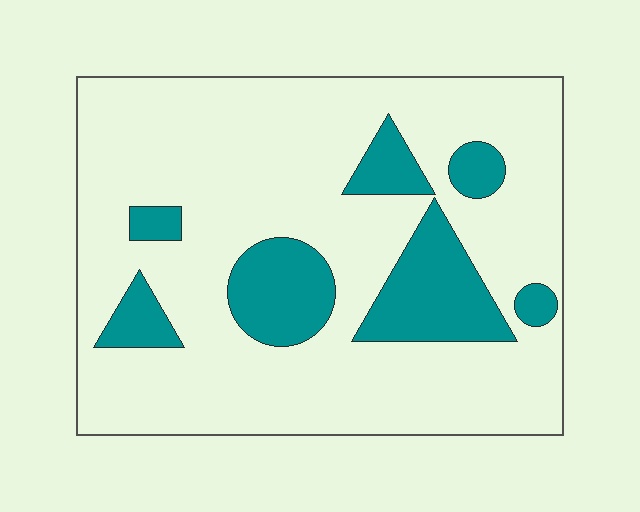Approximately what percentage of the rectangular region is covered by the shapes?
Approximately 20%.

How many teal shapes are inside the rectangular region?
7.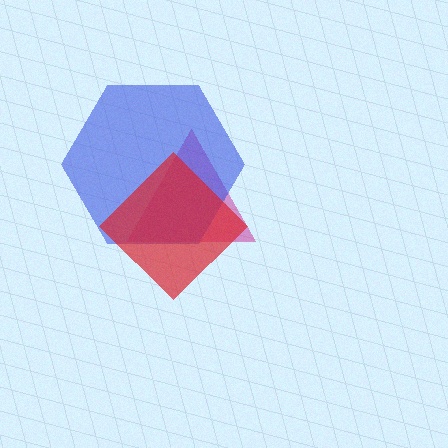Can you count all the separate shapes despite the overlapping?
Yes, there are 3 separate shapes.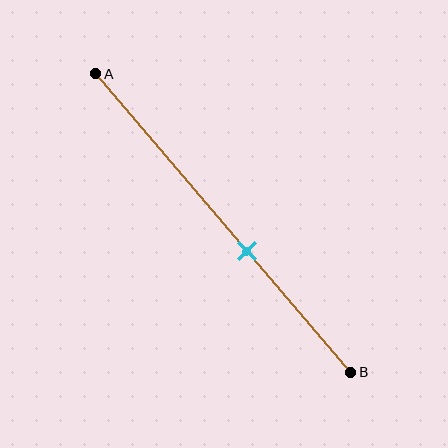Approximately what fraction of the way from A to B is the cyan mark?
The cyan mark is approximately 60% of the way from A to B.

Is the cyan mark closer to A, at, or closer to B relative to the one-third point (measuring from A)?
The cyan mark is closer to point B than the one-third point of segment AB.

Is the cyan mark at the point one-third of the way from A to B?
No, the mark is at about 60% from A, not at the 33% one-third point.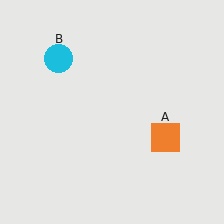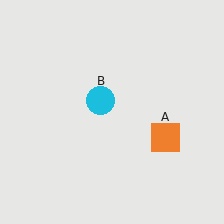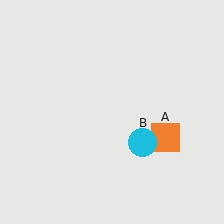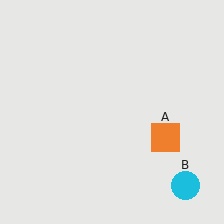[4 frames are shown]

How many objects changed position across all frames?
1 object changed position: cyan circle (object B).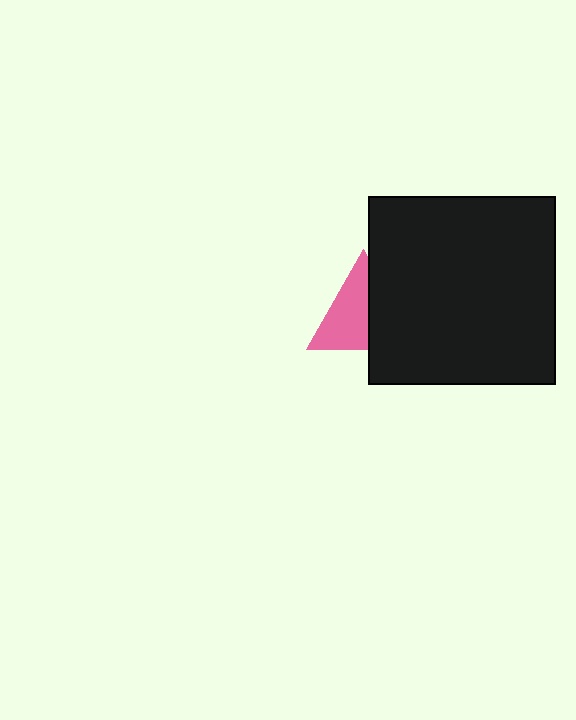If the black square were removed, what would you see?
You would see the complete pink triangle.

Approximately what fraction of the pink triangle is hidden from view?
Roughly 44% of the pink triangle is hidden behind the black square.